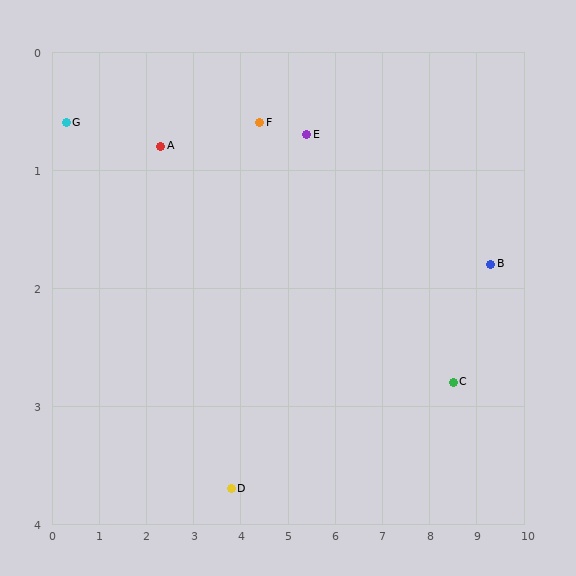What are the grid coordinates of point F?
Point F is at approximately (4.4, 0.6).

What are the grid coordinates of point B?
Point B is at approximately (9.3, 1.8).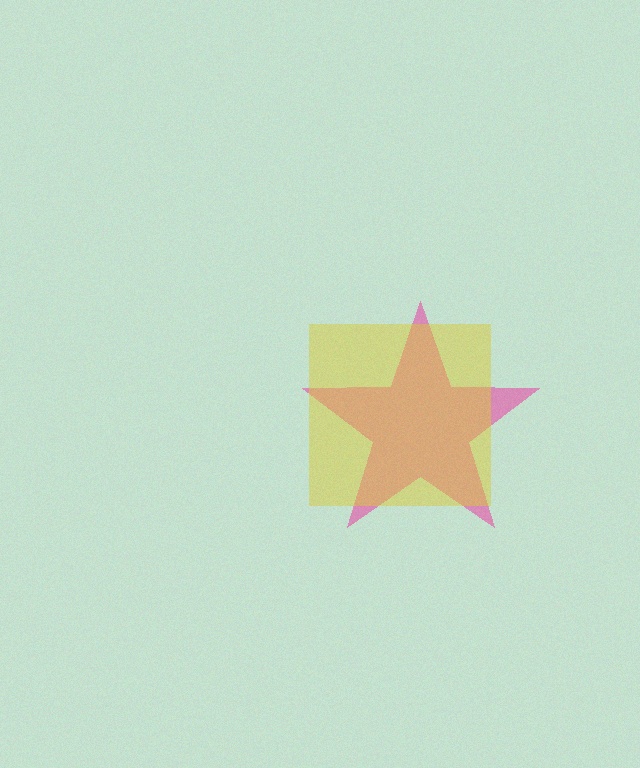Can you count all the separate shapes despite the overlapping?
Yes, there are 2 separate shapes.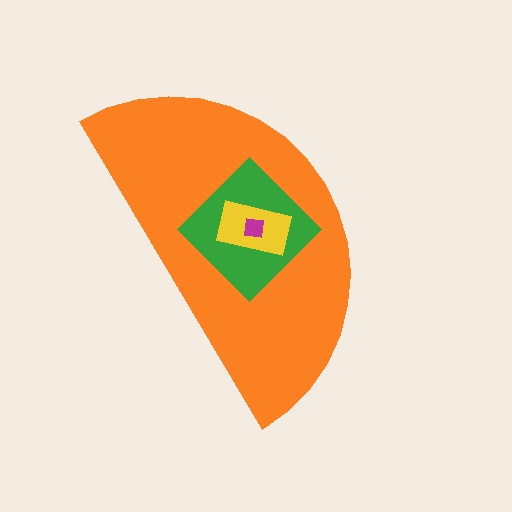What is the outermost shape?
The orange semicircle.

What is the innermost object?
The magenta square.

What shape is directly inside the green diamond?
The yellow rectangle.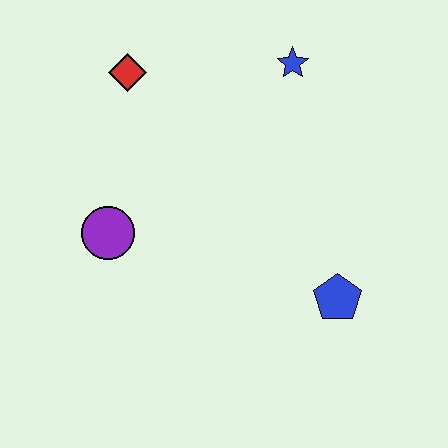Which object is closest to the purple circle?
The red diamond is closest to the purple circle.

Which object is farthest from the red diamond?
The blue pentagon is farthest from the red diamond.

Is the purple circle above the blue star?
No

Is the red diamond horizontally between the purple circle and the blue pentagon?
Yes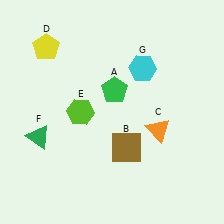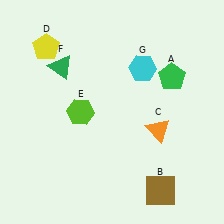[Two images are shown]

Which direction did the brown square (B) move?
The brown square (B) moved down.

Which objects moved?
The objects that moved are: the green pentagon (A), the brown square (B), the green triangle (F).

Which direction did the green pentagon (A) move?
The green pentagon (A) moved right.